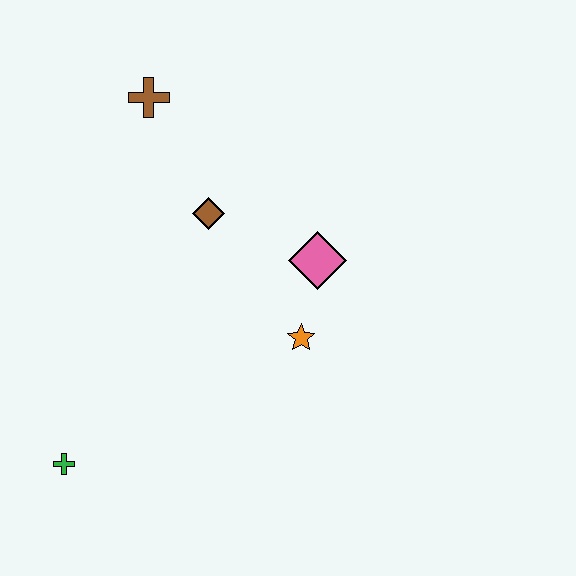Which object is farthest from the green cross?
The brown cross is farthest from the green cross.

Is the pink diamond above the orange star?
Yes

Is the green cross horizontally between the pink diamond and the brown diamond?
No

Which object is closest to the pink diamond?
The orange star is closest to the pink diamond.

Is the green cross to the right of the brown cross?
No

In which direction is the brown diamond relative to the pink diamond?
The brown diamond is to the left of the pink diamond.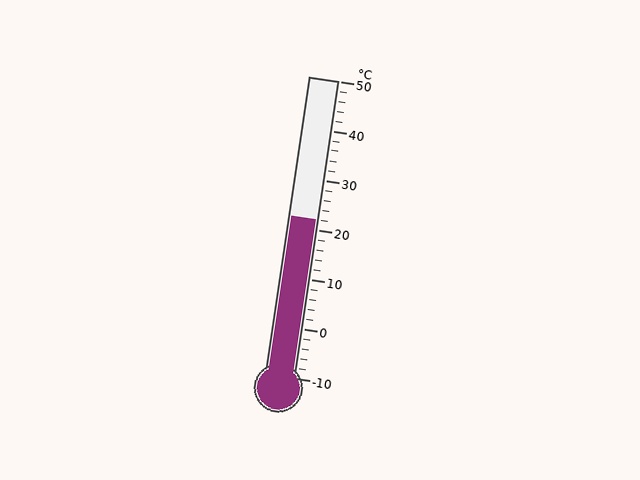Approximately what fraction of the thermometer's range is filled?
The thermometer is filled to approximately 55% of its range.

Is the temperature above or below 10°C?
The temperature is above 10°C.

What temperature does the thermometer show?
The thermometer shows approximately 22°C.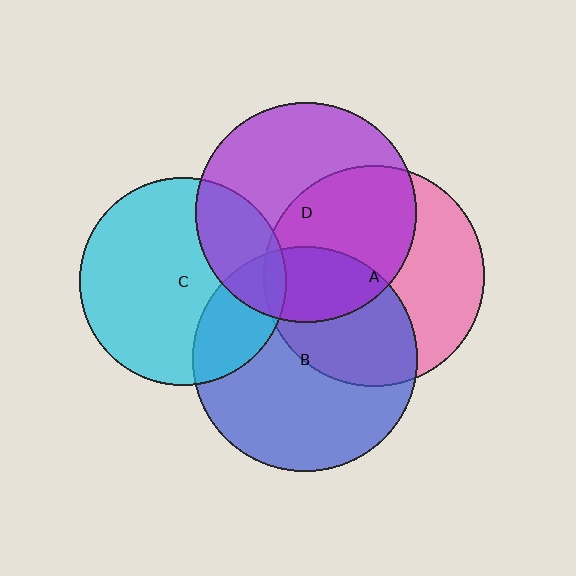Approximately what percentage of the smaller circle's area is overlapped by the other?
Approximately 5%.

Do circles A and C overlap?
Yes.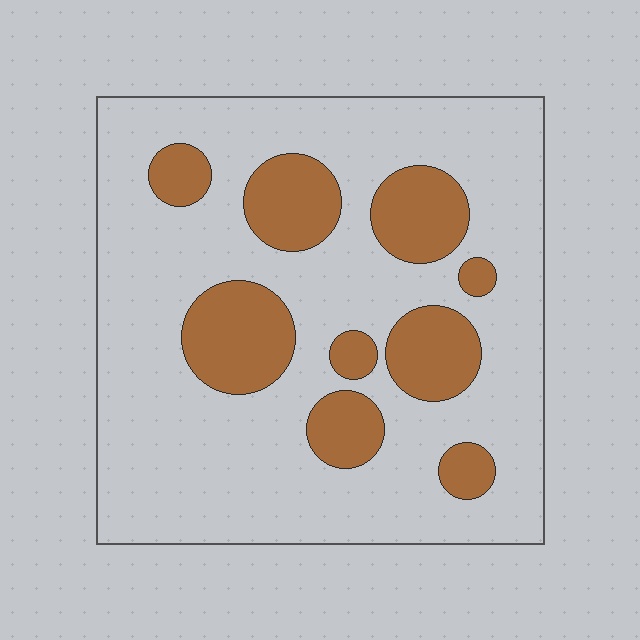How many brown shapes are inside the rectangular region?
9.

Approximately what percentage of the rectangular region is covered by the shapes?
Approximately 25%.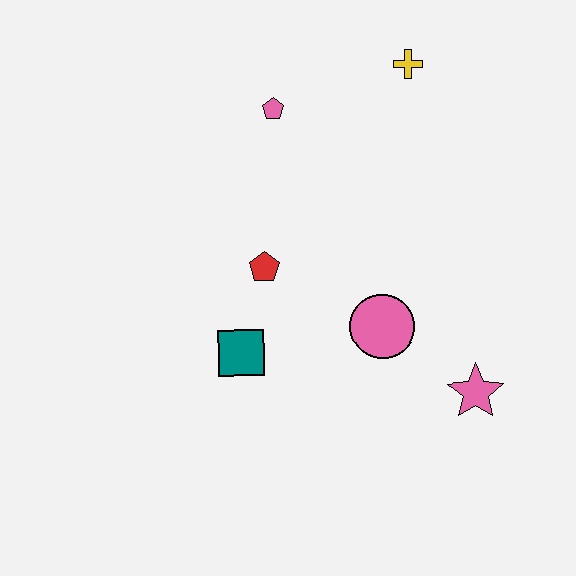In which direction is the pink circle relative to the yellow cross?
The pink circle is below the yellow cross.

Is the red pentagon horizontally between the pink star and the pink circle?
No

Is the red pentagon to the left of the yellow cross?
Yes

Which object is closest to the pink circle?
The pink star is closest to the pink circle.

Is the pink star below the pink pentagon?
Yes